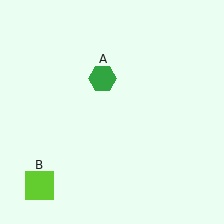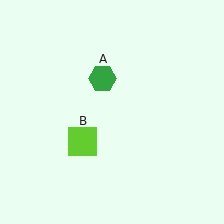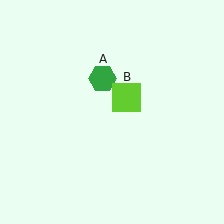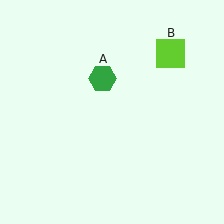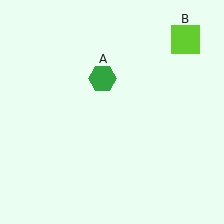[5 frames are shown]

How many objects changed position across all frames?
1 object changed position: lime square (object B).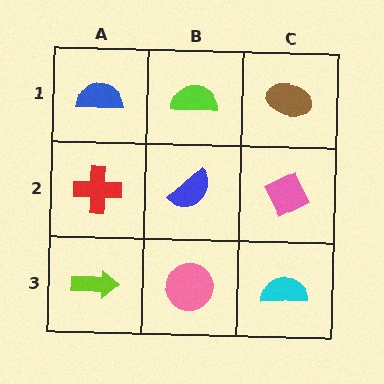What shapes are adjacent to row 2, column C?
A brown ellipse (row 1, column C), a cyan semicircle (row 3, column C), a blue semicircle (row 2, column B).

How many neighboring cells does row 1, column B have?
3.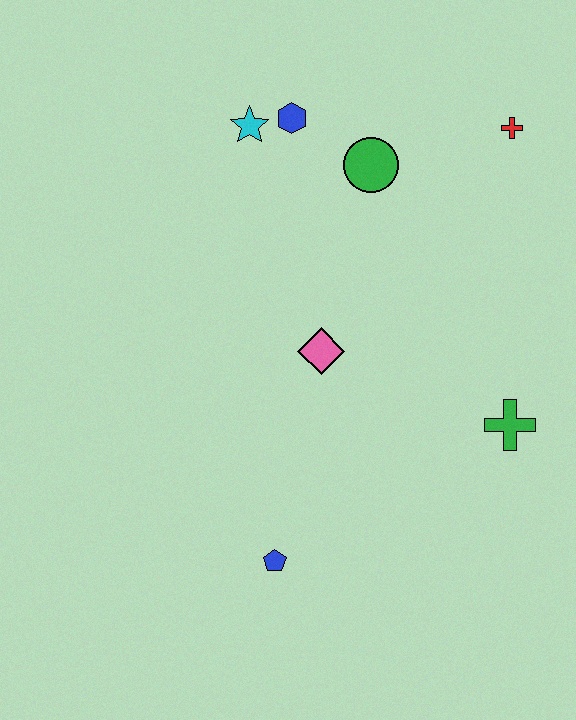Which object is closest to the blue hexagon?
The cyan star is closest to the blue hexagon.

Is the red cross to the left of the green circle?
No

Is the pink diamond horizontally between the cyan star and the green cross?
Yes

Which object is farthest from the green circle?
The blue pentagon is farthest from the green circle.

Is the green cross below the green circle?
Yes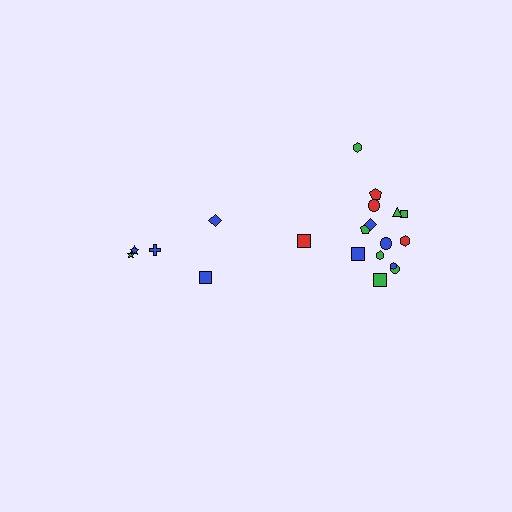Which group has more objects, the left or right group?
The right group.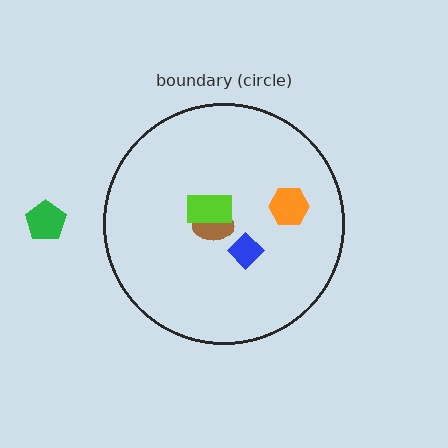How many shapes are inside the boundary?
4 inside, 1 outside.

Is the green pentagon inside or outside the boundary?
Outside.